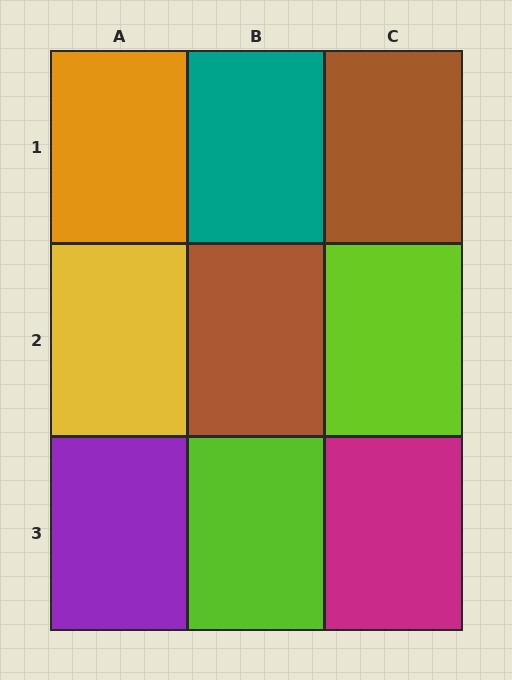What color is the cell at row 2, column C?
Lime.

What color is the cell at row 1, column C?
Brown.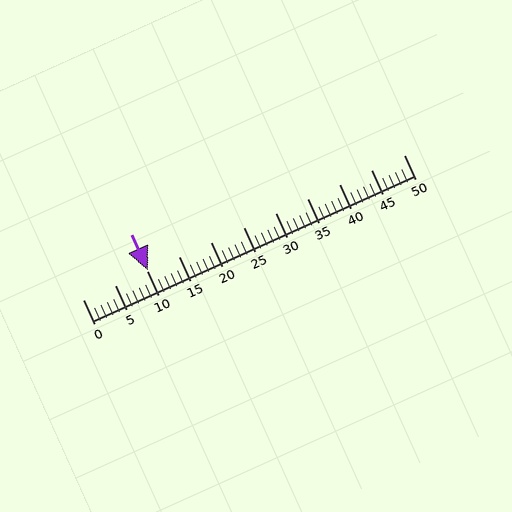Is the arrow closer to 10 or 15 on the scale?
The arrow is closer to 10.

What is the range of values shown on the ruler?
The ruler shows values from 0 to 50.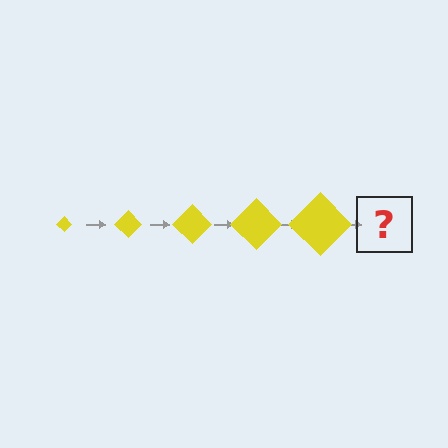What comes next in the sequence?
The next element should be a yellow diamond, larger than the previous one.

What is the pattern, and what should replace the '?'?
The pattern is that the diamond gets progressively larger each step. The '?' should be a yellow diamond, larger than the previous one.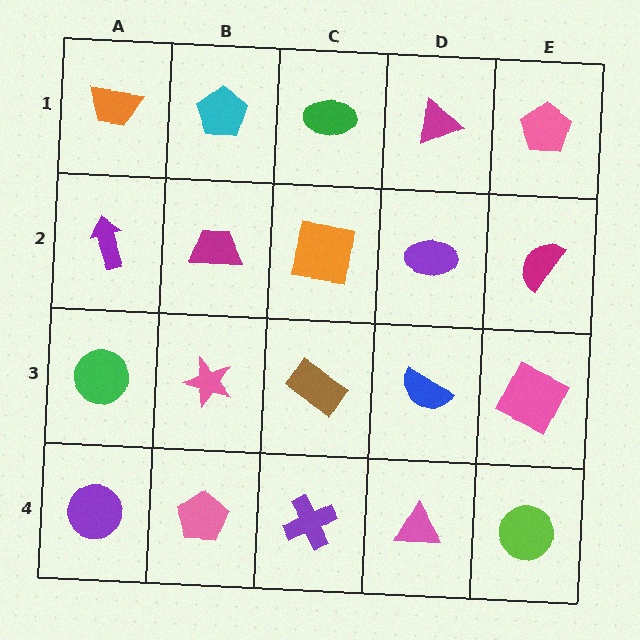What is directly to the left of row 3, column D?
A brown rectangle.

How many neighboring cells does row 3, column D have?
4.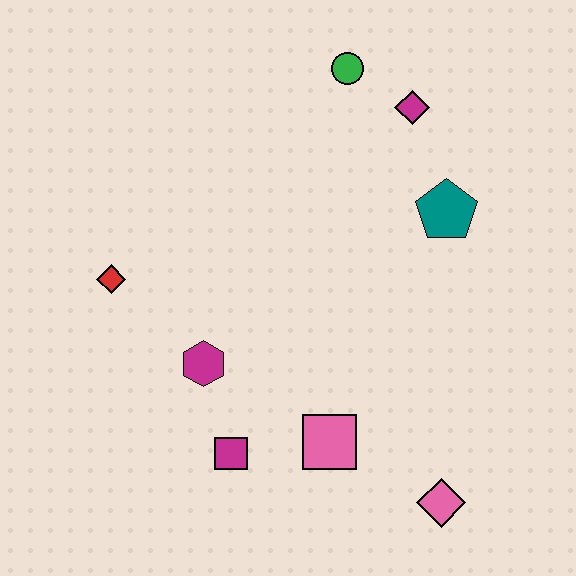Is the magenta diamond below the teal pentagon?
No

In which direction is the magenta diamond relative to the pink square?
The magenta diamond is above the pink square.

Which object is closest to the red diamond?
The magenta hexagon is closest to the red diamond.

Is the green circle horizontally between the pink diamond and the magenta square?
Yes